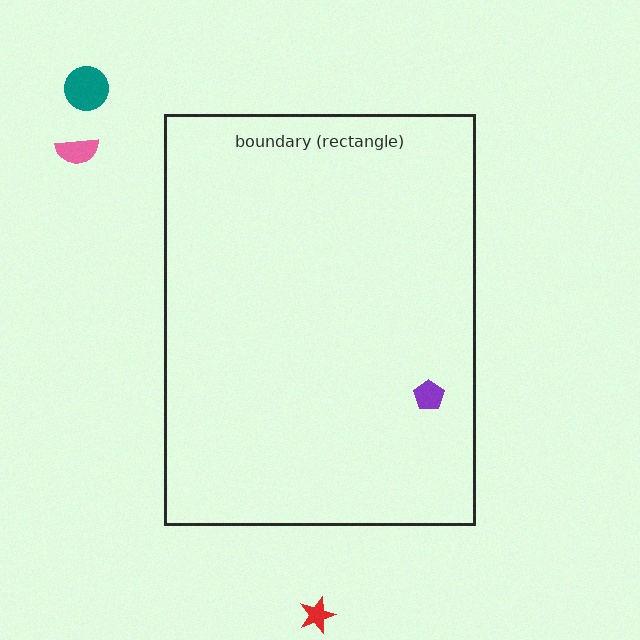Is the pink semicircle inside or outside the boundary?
Outside.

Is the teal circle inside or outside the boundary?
Outside.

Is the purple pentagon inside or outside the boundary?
Inside.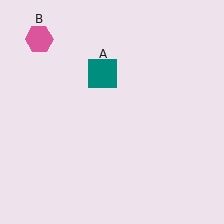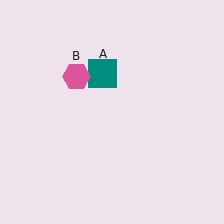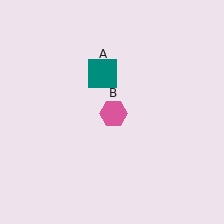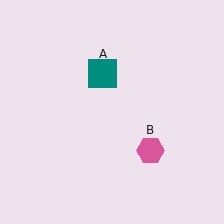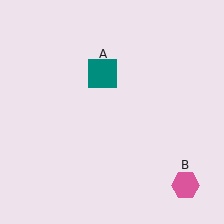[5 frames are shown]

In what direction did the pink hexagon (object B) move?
The pink hexagon (object B) moved down and to the right.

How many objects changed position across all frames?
1 object changed position: pink hexagon (object B).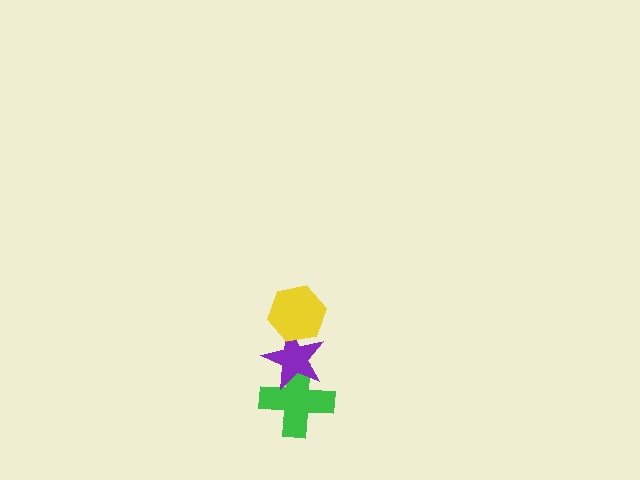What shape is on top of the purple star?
The yellow hexagon is on top of the purple star.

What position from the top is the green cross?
The green cross is 3rd from the top.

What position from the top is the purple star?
The purple star is 2nd from the top.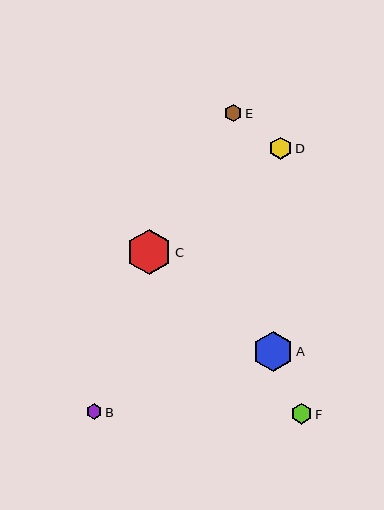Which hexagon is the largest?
Hexagon C is the largest with a size of approximately 45 pixels.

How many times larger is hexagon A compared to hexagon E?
Hexagon A is approximately 2.3 times the size of hexagon E.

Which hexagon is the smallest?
Hexagon B is the smallest with a size of approximately 16 pixels.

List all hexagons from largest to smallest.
From largest to smallest: C, A, D, F, E, B.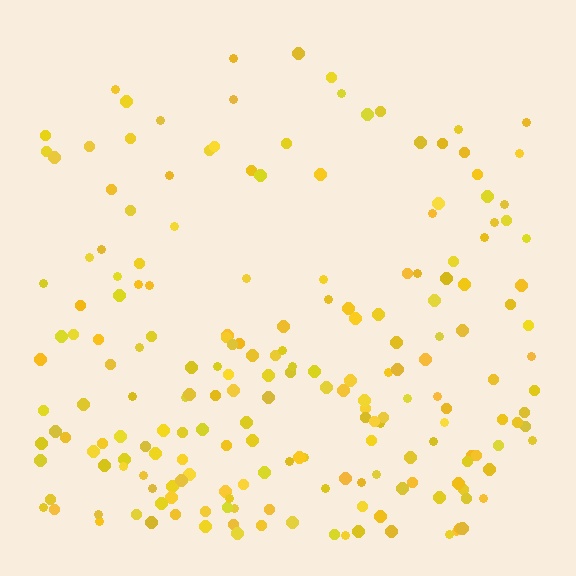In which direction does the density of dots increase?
From top to bottom, with the bottom side densest.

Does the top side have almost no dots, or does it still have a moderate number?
Still a moderate number, just noticeably fewer than the bottom.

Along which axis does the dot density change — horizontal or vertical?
Vertical.